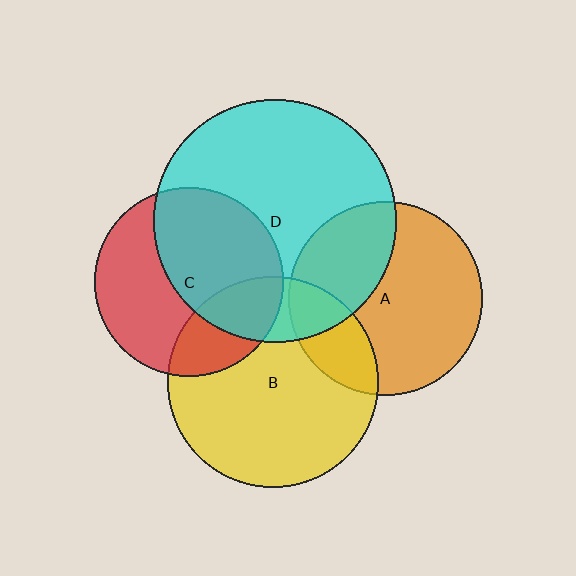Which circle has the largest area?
Circle D (cyan).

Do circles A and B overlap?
Yes.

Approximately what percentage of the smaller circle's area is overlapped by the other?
Approximately 20%.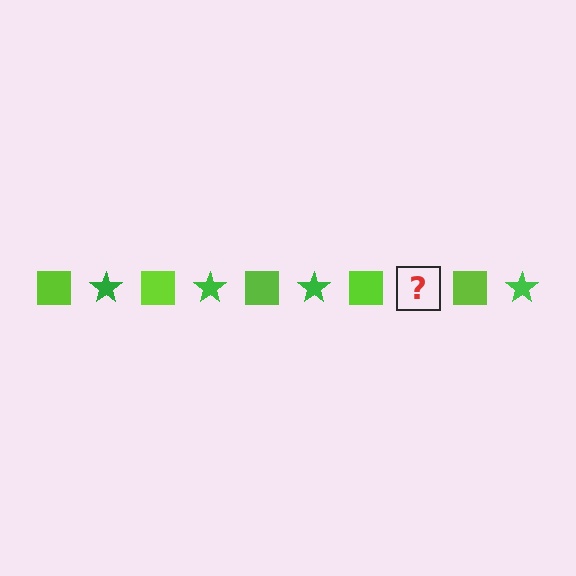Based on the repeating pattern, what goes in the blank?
The blank should be a green star.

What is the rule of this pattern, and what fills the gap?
The rule is that the pattern alternates between lime square and green star. The gap should be filled with a green star.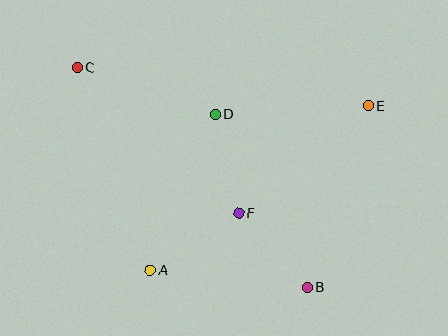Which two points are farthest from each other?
Points B and C are farthest from each other.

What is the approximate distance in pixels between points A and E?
The distance between A and E is approximately 273 pixels.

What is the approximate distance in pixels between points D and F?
The distance between D and F is approximately 101 pixels.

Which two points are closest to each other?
Points B and F are closest to each other.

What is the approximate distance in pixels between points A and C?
The distance between A and C is approximately 215 pixels.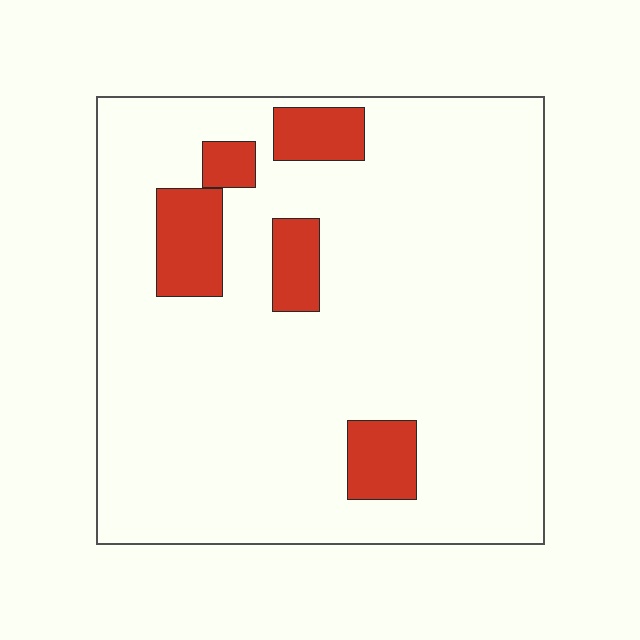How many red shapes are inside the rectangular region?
5.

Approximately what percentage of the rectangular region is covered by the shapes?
Approximately 10%.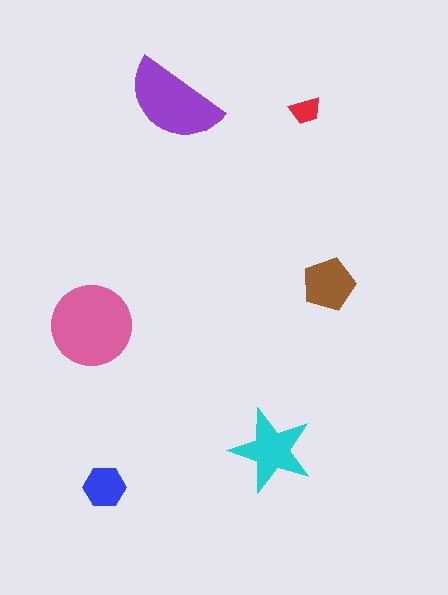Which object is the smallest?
The red trapezoid.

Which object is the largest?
The pink circle.